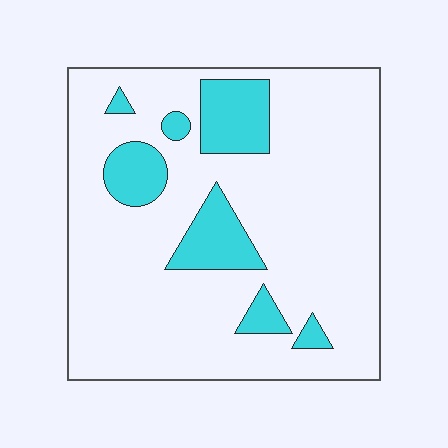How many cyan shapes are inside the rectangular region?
7.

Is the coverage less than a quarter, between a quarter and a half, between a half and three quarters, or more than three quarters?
Less than a quarter.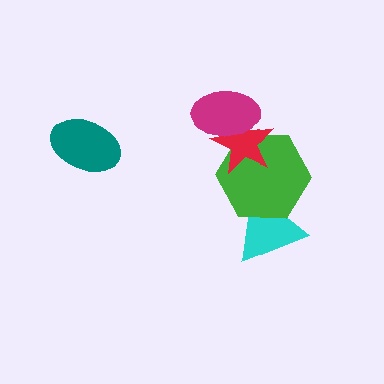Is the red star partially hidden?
Yes, it is partially covered by another shape.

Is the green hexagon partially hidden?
Yes, it is partially covered by another shape.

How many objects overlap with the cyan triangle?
1 object overlaps with the cyan triangle.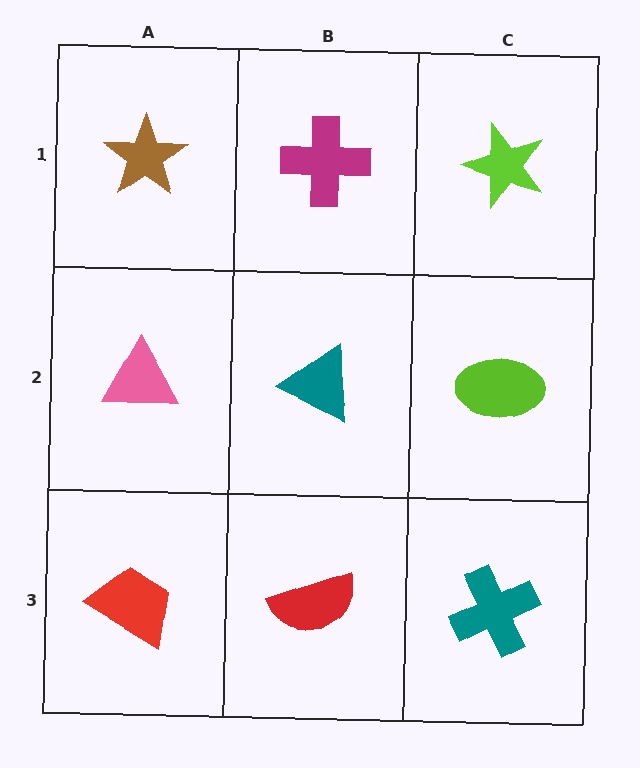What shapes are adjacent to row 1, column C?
A lime ellipse (row 2, column C), a magenta cross (row 1, column B).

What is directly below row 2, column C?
A teal cross.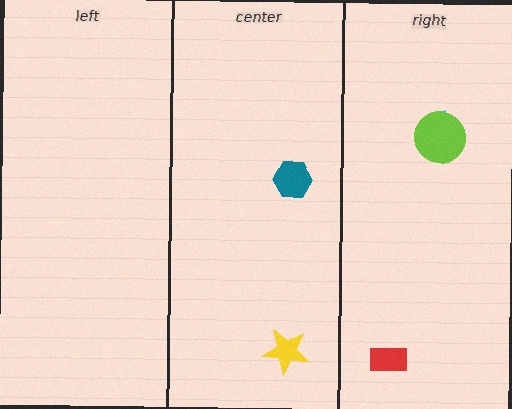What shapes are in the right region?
The cyan arrow, the lime circle, the red rectangle.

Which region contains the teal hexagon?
The center region.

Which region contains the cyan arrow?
The right region.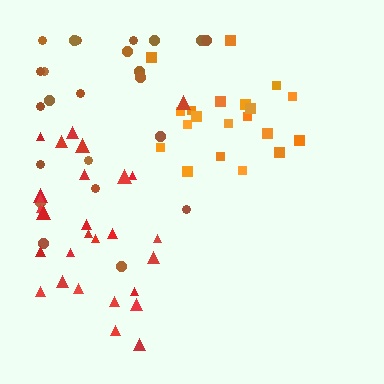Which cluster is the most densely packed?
Orange.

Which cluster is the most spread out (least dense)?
Brown.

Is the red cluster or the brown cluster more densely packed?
Red.